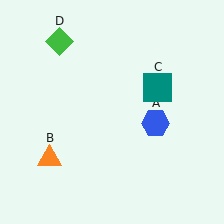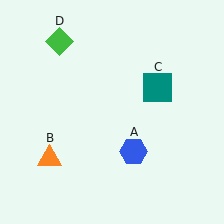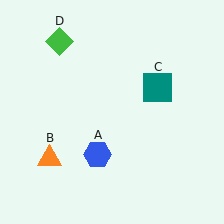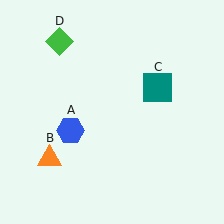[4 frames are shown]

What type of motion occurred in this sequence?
The blue hexagon (object A) rotated clockwise around the center of the scene.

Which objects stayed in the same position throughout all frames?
Orange triangle (object B) and teal square (object C) and green diamond (object D) remained stationary.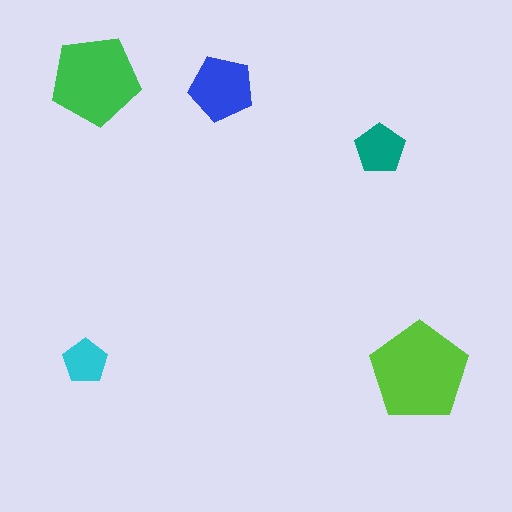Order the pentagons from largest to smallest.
the lime one, the green one, the blue one, the teal one, the cyan one.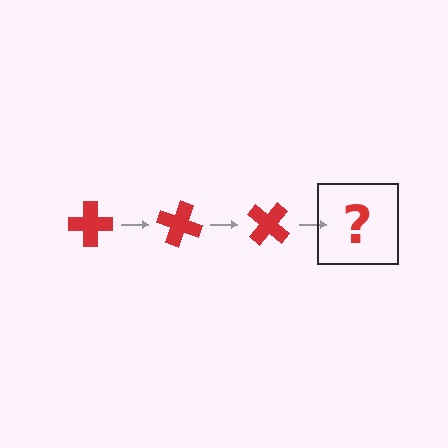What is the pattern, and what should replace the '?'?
The pattern is that the cross rotates 20 degrees each step. The '?' should be a red cross rotated 60 degrees.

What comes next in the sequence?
The next element should be a red cross rotated 60 degrees.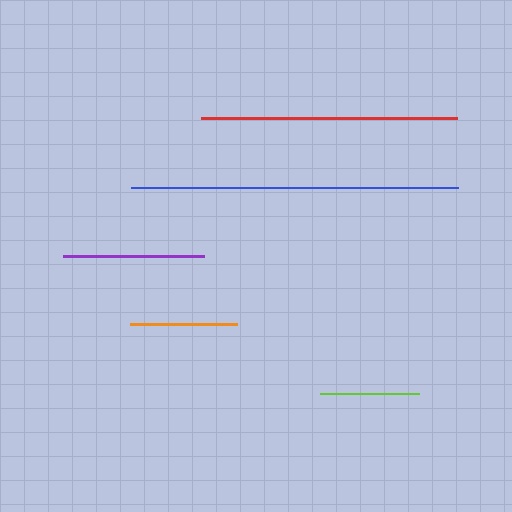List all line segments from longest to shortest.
From longest to shortest: blue, red, purple, orange, lime.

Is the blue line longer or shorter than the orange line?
The blue line is longer than the orange line.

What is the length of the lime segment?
The lime segment is approximately 99 pixels long.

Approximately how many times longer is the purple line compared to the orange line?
The purple line is approximately 1.3 times the length of the orange line.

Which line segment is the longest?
The blue line is the longest at approximately 328 pixels.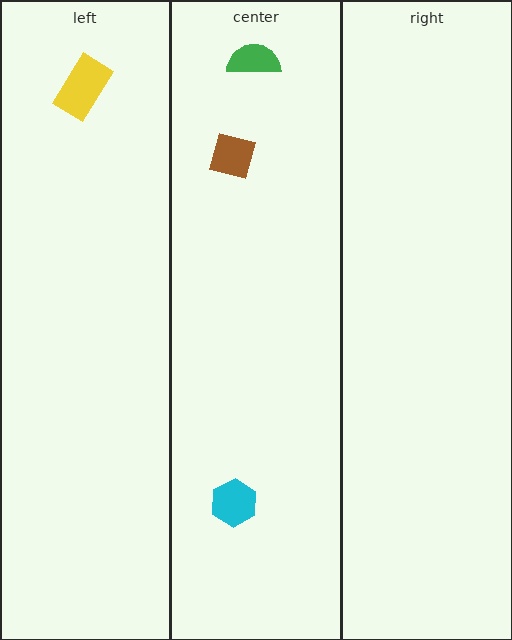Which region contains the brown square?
The center region.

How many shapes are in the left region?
1.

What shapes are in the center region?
The cyan hexagon, the brown square, the green semicircle.